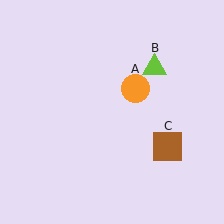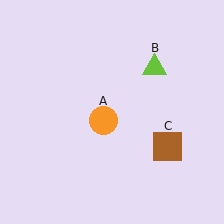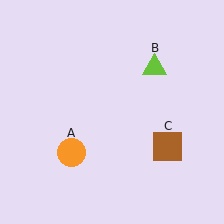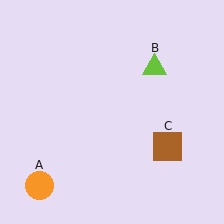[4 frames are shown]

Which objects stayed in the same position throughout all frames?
Lime triangle (object B) and brown square (object C) remained stationary.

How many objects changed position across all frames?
1 object changed position: orange circle (object A).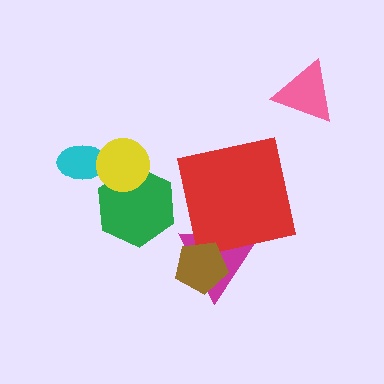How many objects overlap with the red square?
1 object overlaps with the red square.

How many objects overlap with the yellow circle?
2 objects overlap with the yellow circle.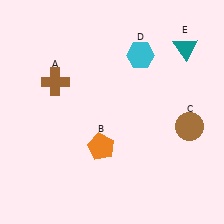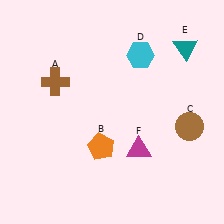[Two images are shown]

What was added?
A magenta triangle (F) was added in Image 2.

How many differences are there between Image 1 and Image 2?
There is 1 difference between the two images.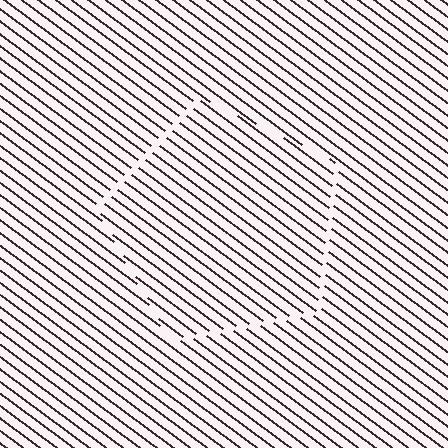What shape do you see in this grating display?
An illusory pentagon. The interior of the shape contains the same grating, shifted by half a period — the contour is defined by the phase discontinuity where line-ends from the inner and outer gratings abut.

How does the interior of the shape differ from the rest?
The interior of the shape contains the same grating, shifted by half a period — the contour is defined by the phase discontinuity where line-ends from the inner and outer gratings abut.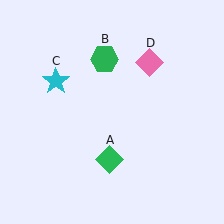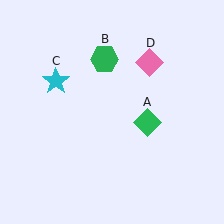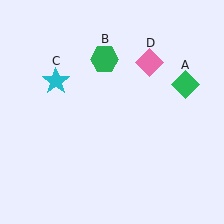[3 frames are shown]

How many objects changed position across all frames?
1 object changed position: green diamond (object A).